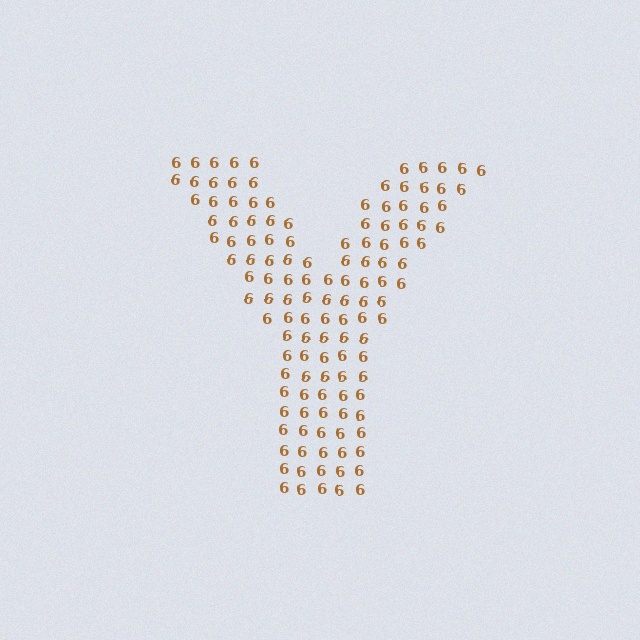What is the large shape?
The large shape is the letter Y.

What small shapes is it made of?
It is made of small digit 6's.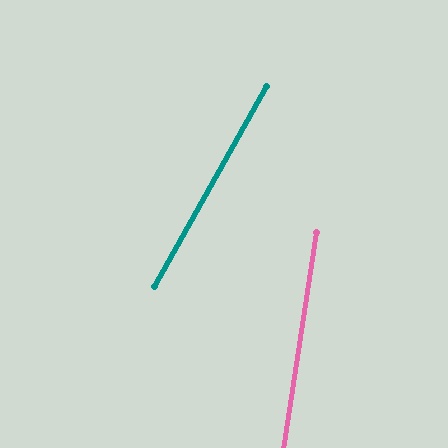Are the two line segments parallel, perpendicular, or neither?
Neither parallel nor perpendicular — they differ by about 20°.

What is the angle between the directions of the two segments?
Approximately 20 degrees.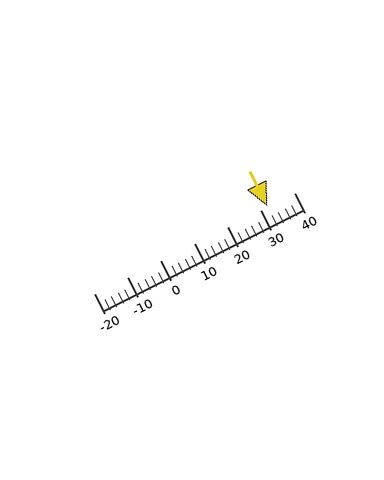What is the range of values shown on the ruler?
The ruler shows values from -20 to 40.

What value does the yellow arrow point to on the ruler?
The yellow arrow points to approximately 32.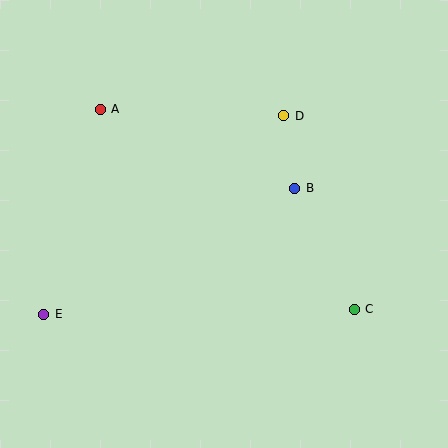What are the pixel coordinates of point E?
Point E is at (44, 314).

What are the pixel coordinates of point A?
Point A is at (100, 109).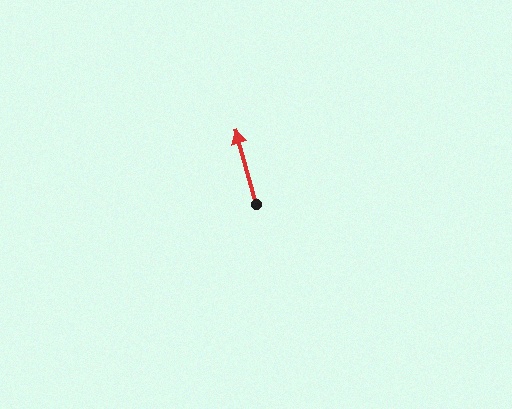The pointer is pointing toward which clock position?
Roughly 11 o'clock.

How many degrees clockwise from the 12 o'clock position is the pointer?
Approximately 345 degrees.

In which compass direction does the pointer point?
North.